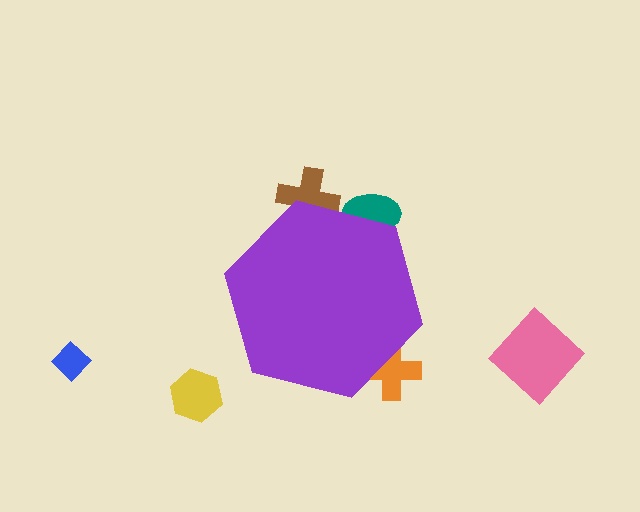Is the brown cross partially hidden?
Yes, the brown cross is partially hidden behind the purple hexagon.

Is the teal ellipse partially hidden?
Yes, the teal ellipse is partially hidden behind the purple hexagon.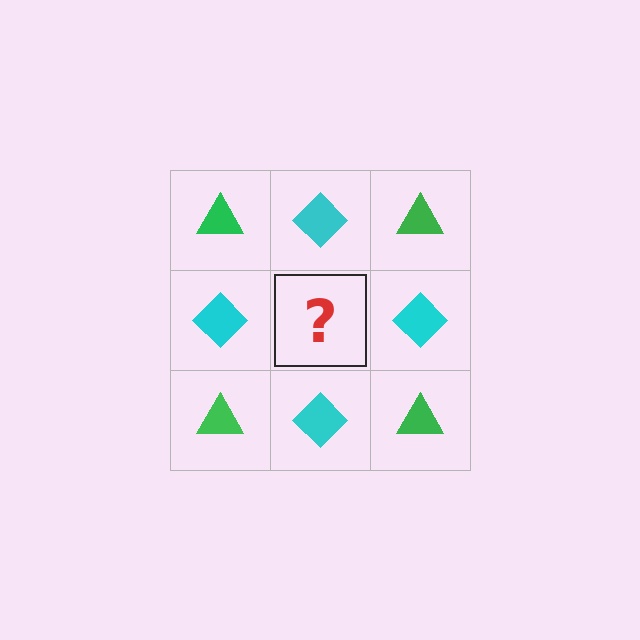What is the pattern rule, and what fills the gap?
The rule is that it alternates green triangle and cyan diamond in a checkerboard pattern. The gap should be filled with a green triangle.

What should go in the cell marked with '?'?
The missing cell should contain a green triangle.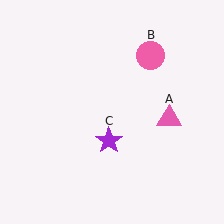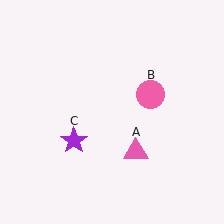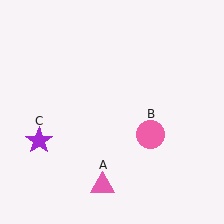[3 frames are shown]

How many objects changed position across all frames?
3 objects changed position: pink triangle (object A), pink circle (object B), purple star (object C).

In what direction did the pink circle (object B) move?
The pink circle (object B) moved down.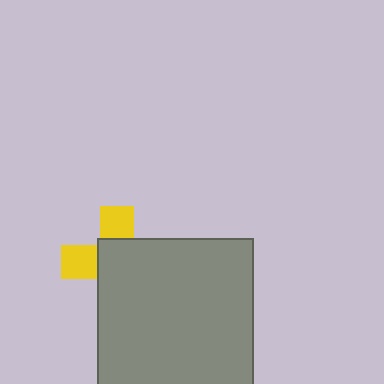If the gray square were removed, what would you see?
You would see the complete yellow cross.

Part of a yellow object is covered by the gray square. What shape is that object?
It is a cross.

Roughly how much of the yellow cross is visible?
A small part of it is visible (roughly 36%).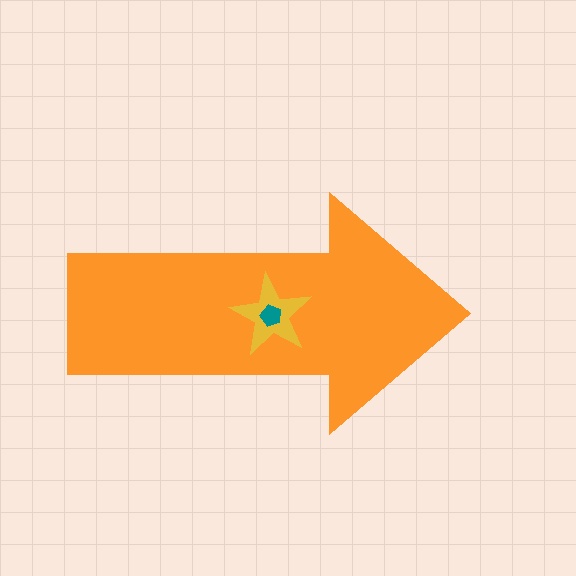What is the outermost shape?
The orange arrow.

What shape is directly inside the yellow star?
The teal pentagon.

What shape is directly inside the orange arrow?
The yellow star.